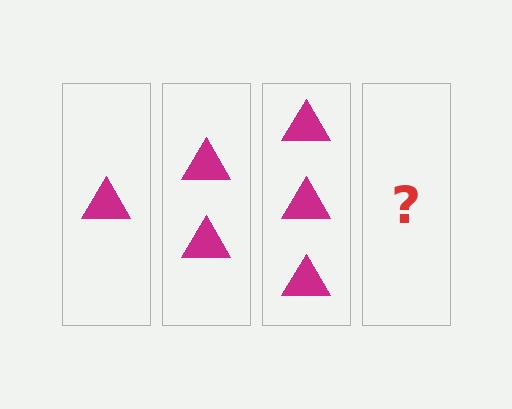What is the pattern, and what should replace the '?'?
The pattern is that each step adds one more triangle. The '?' should be 4 triangles.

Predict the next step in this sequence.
The next step is 4 triangles.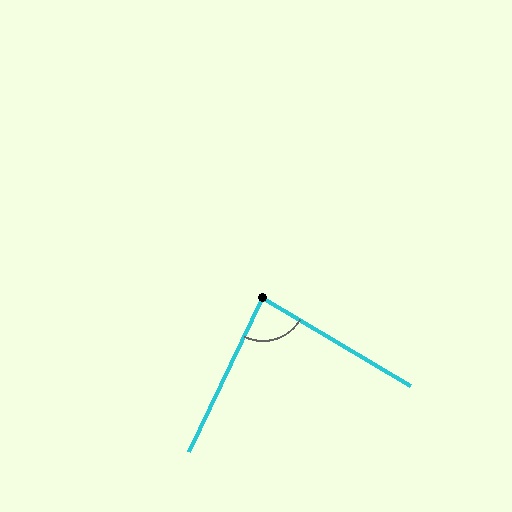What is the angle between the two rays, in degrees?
Approximately 85 degrees.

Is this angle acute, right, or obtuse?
It is acute.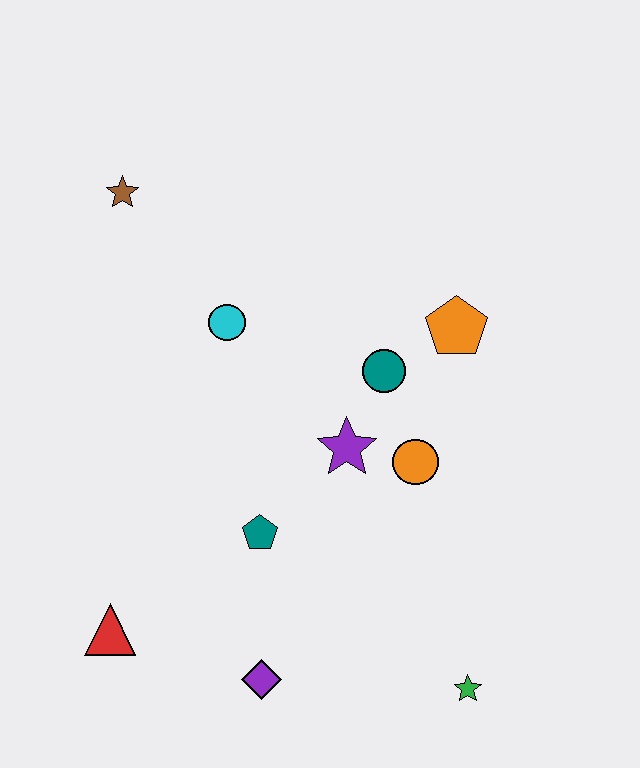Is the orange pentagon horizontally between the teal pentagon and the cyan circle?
No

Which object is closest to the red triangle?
The purple diamond is closest to the red triangle.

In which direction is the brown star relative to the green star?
The brown star is above the green star.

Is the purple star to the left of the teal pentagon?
No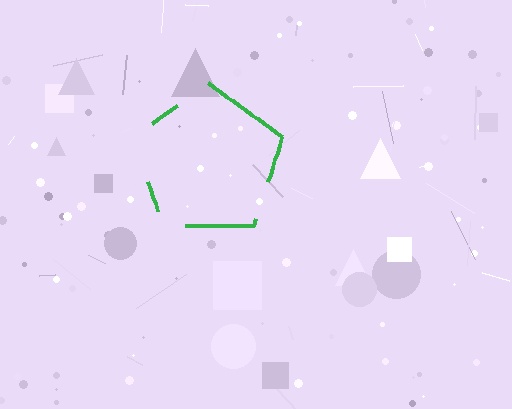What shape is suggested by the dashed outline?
The dashed outline suggests a pentagon.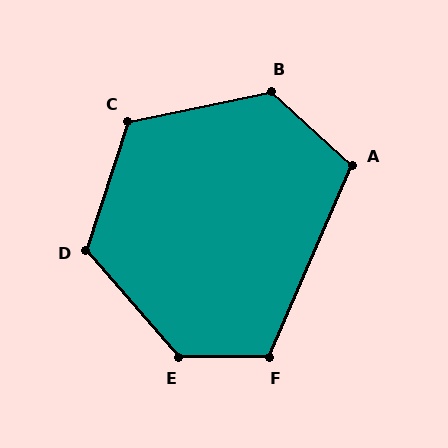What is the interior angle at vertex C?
Approximately 120 degrees (obtuse).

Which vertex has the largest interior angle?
E, at approximately 131 degrees.